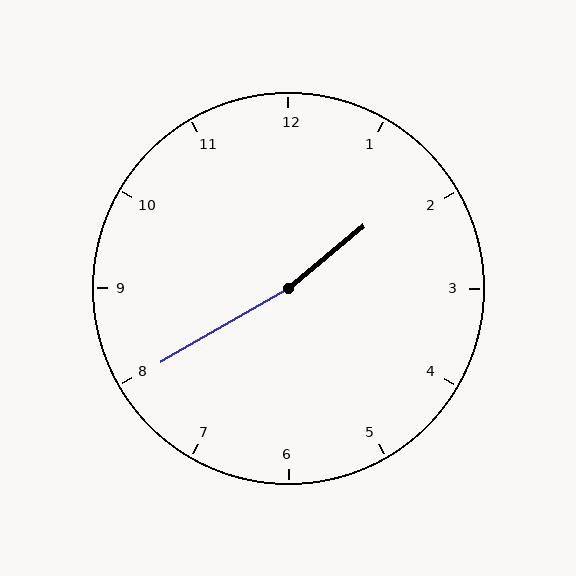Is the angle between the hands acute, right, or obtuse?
It is obtuse.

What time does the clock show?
1:40.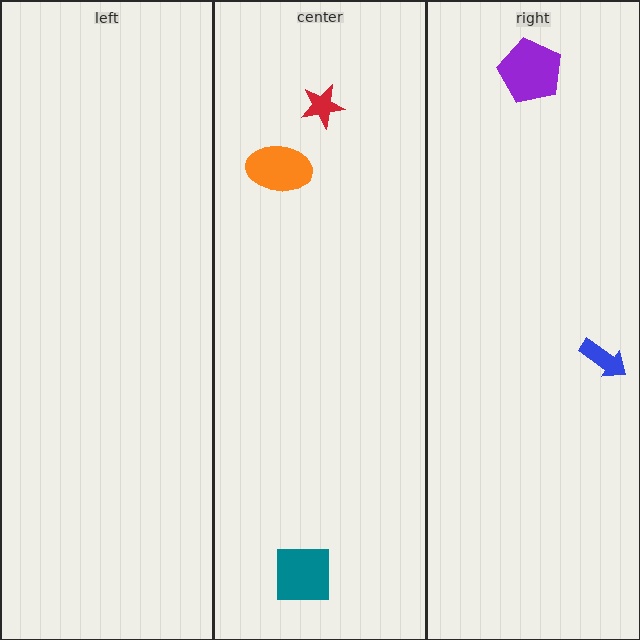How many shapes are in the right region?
2.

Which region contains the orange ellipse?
The center region.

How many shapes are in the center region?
3.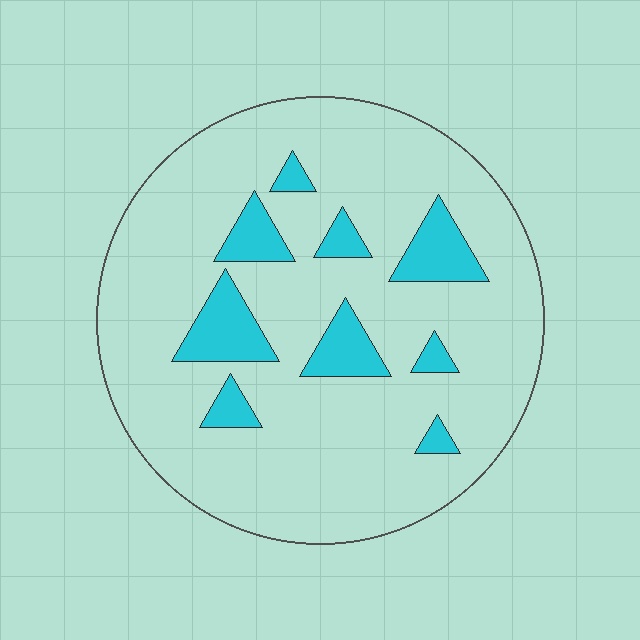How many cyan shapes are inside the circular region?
9.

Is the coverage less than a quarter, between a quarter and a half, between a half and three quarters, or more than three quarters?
Less than a quarter.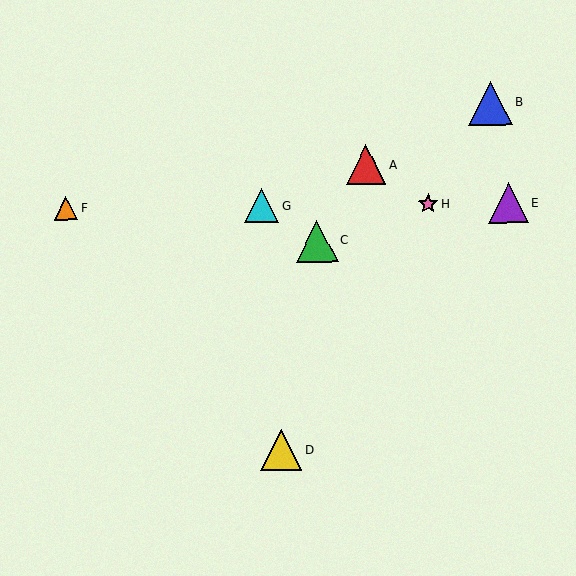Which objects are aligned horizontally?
Objects E, F, G, H are aligned horizontally.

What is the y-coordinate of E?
Object E is at y≈203.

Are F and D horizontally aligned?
No, F is at y≈208 and D is at y≈450.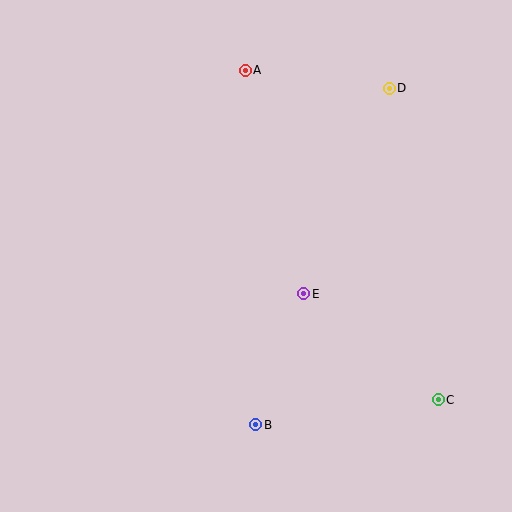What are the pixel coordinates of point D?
Point D is at (389, 88).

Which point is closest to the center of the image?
Point E at (304, 294) is closest to the center.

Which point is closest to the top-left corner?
Point A is closest to the top-left corner.